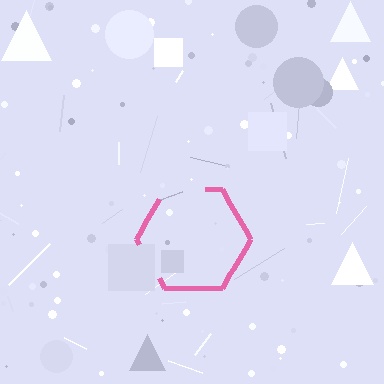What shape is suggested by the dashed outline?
The dashed outline suggests a hexagon.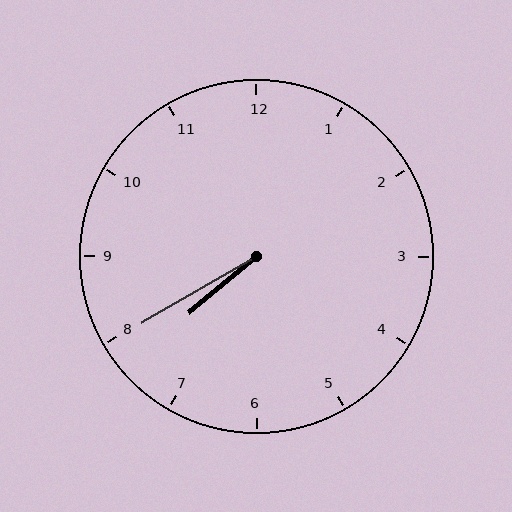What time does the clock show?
7:40.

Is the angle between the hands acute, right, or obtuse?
It is acute.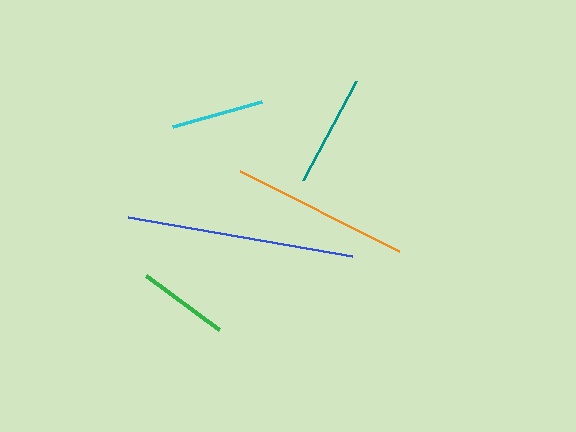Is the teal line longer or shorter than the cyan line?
The teal line is longer than the cyan line.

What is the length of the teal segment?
The teal segment is approximately 112 pixels long.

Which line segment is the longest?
The blue line is the longest at approximately 227 pixels.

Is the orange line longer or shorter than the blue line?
The blue line is longer than the orange line.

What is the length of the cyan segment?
The cyan segment is approximately 93 pixels long.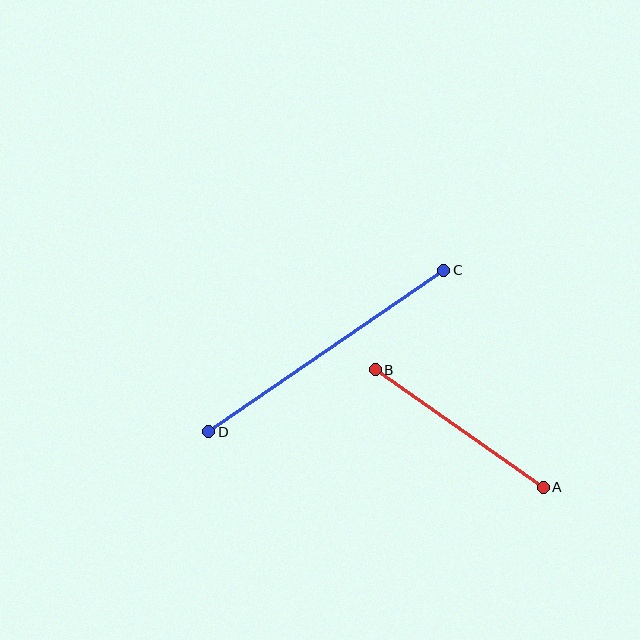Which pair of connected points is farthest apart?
Points C and D are farthest apart.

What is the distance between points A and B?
The distance is approximately 205 pixels.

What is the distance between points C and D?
The distance is approximately 285 pixels.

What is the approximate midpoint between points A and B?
The midpoint is at approximately (459, 428) pixels.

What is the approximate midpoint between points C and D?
The midpoint is at approximately (326, 351) pixels.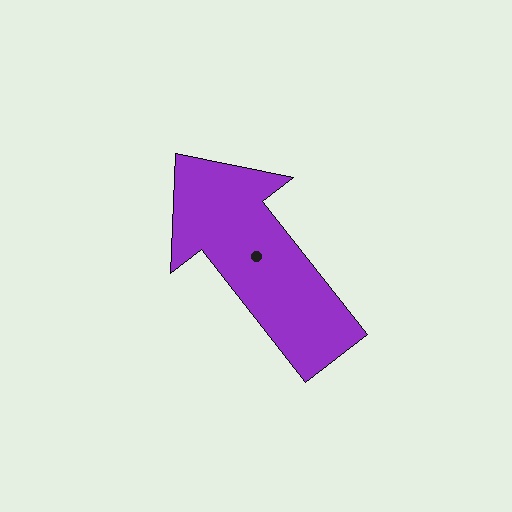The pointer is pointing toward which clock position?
Roughly 11 o'clock.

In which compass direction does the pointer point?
Northwest.